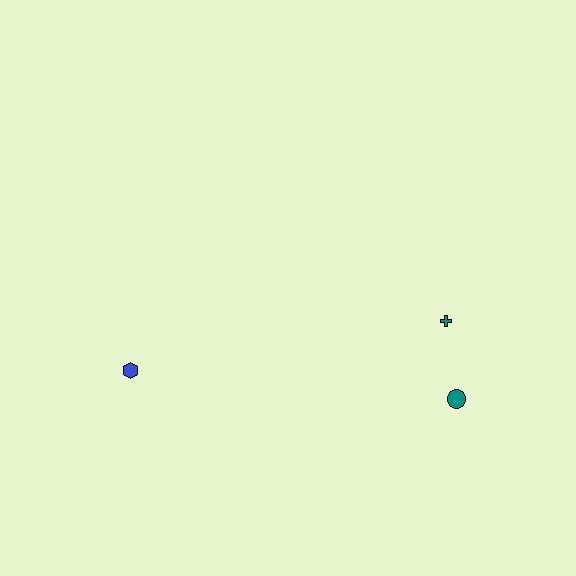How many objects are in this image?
There are 3 objects.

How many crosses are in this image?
There is 1 cross.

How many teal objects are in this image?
There are 2 teal objects.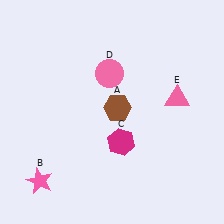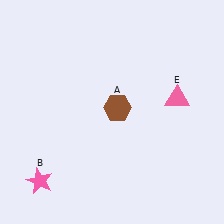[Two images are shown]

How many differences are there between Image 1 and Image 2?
There are 2 differences between the two images.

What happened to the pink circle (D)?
The pink circle (D) was removed in Image 2. It was in the top-left area of Image 1.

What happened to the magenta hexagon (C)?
The magenta hexagon (C) was removed in Image 2. It was in the bottom-right area of Image 1.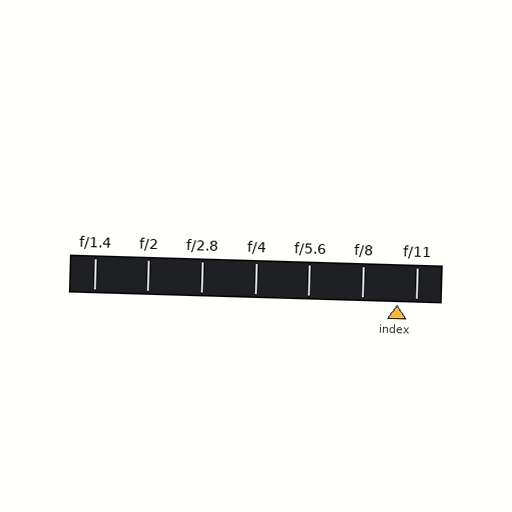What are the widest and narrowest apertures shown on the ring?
The widest aperture shown is f/1.4 and the narrowest is f/11.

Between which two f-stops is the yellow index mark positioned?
The index mark is between f/8 and f/11.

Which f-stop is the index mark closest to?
The index mark is closest to f/11.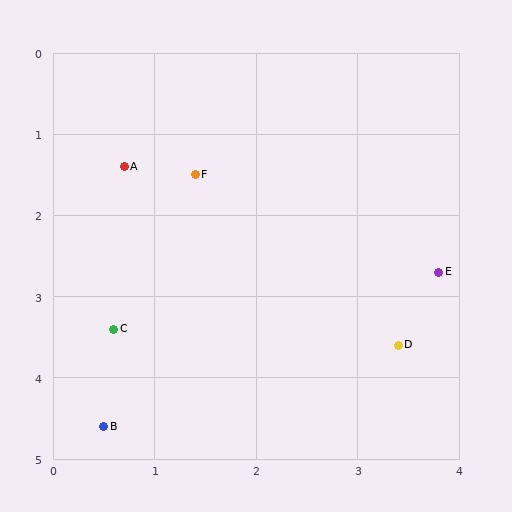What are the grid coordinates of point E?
Point E is at approximately (3.8, 2.7).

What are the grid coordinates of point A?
Point A is at approximately (0.7, 1.4).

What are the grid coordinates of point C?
Point C is at approximately (0.6, 3.4).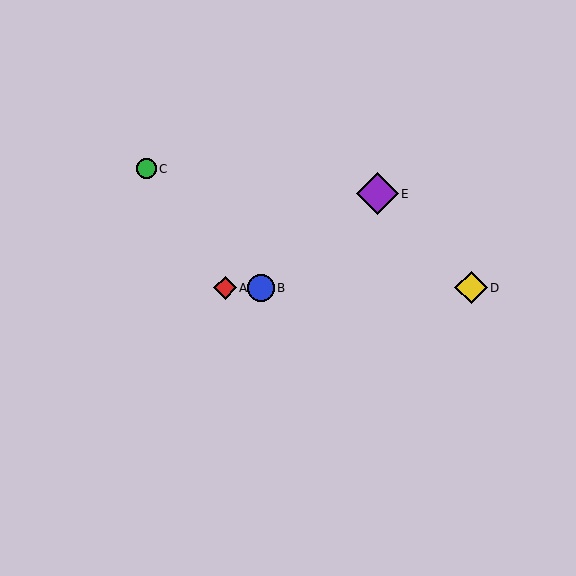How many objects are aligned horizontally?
3 objects (A, B, D) are aligned horizontally.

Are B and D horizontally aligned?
Yes, both are at y≈288.